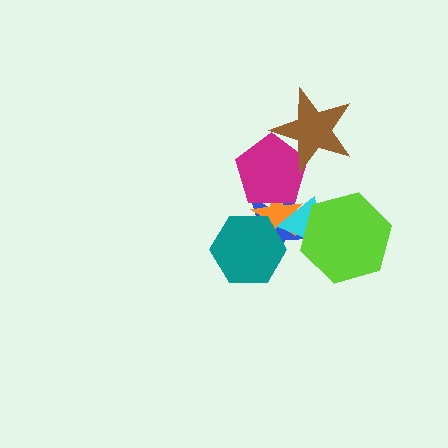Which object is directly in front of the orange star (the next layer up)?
The cyan triangle is directly in front of the orange star.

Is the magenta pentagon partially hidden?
Yes, it is partially covered by another shape.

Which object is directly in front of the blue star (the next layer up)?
The orange star is directly in front of the blue star.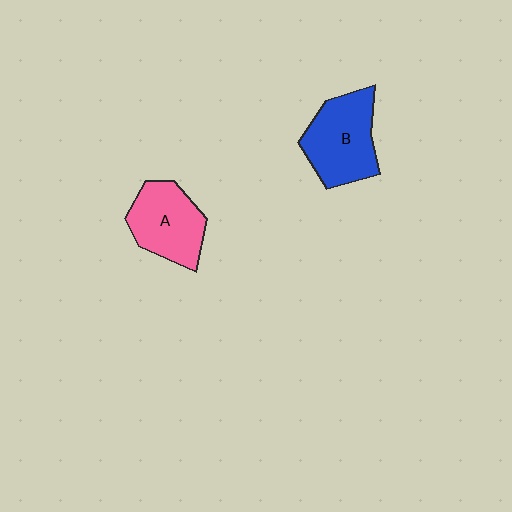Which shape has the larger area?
Shape B (blue).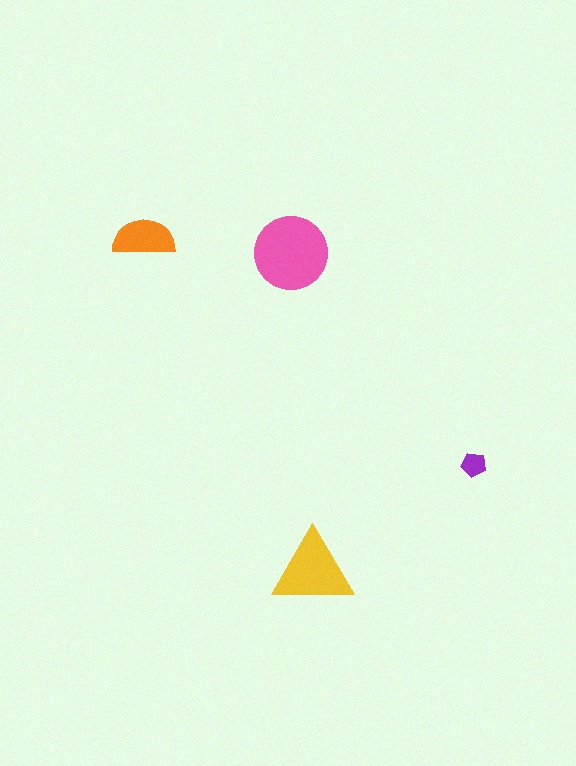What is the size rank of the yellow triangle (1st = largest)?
2nd.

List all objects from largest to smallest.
The pink circle, the yellow triangle, the orange semicircle, the purple pentagon.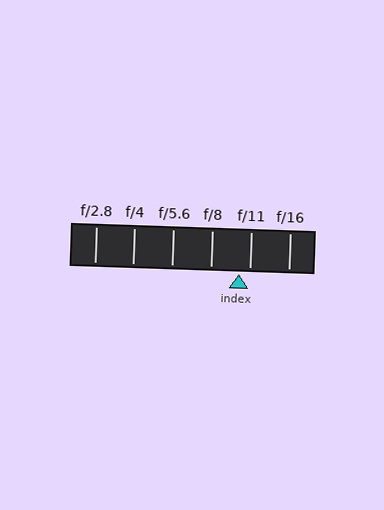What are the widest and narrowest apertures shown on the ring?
The widest aperture shown is f/2.8 and the narrowest is f/16.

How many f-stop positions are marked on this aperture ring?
There are 6 f-stop positions marked.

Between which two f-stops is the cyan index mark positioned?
The index mark is between f/8 and f/11.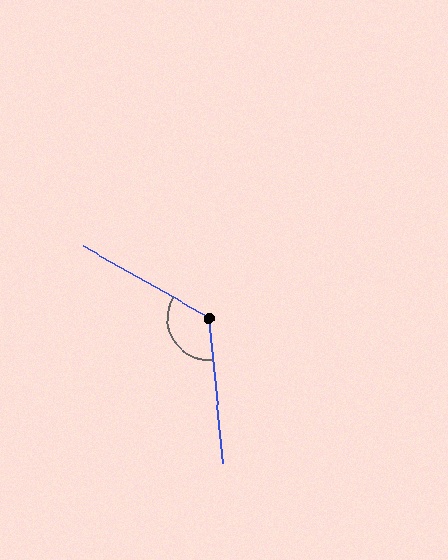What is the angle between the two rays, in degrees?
Approximately 125 degrees.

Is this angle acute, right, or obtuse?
It is obtuse.